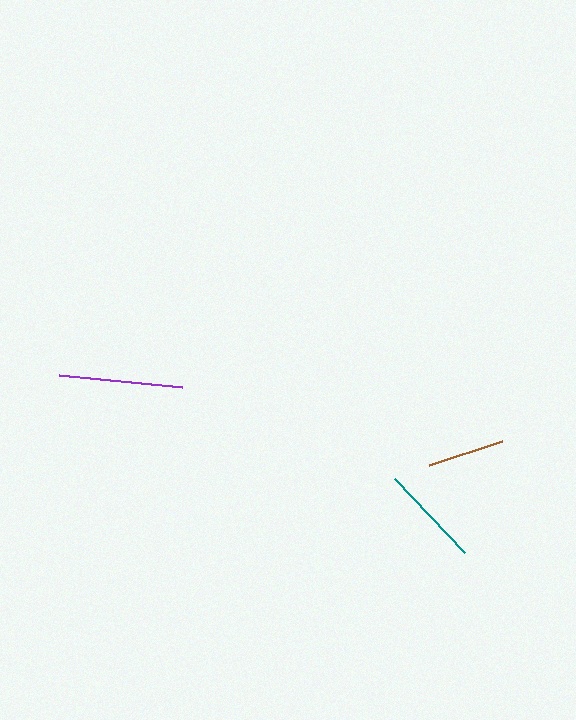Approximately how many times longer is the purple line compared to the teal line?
The purple line is approximately 1.2 times the length of the teal line.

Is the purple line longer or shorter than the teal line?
The purple line is longer than the teal line.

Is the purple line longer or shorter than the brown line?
The purple line is longer than the brown line.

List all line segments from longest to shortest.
From longest to shortest: purple, teal, brown.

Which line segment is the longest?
The purple line is the longest at approximately 123 pixels.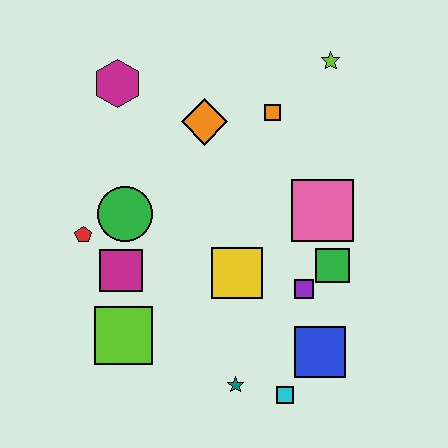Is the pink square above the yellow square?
Yes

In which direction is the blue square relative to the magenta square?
The blue square is to the right of the magenta square.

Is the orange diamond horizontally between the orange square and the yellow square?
No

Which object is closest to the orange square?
The orange diamond is closest to the orange square.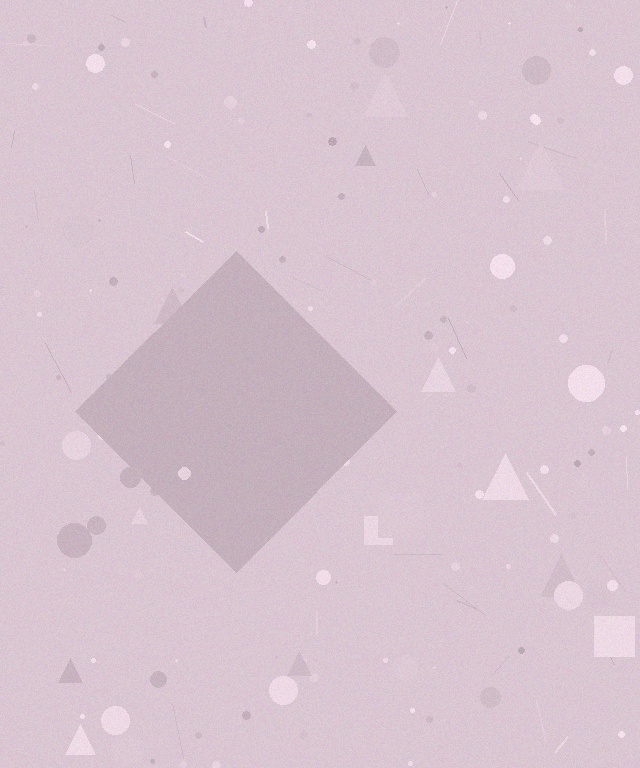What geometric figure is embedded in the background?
A diamond is embedded in the background.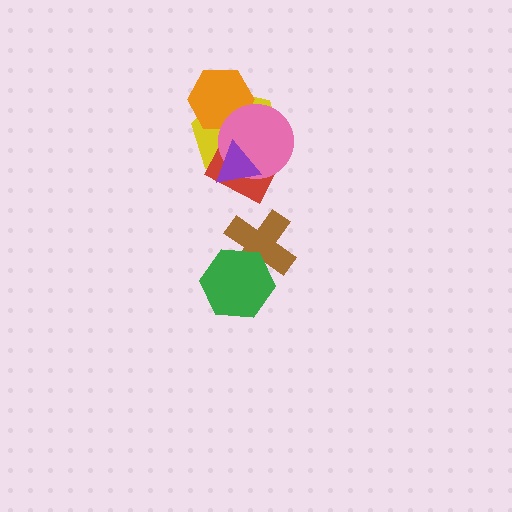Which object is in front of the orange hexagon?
The pink circle is in front of the orange hexagon.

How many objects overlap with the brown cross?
1 object overlaps with the brown cross.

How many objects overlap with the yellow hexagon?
4 objects overlap with the yellow hexagon.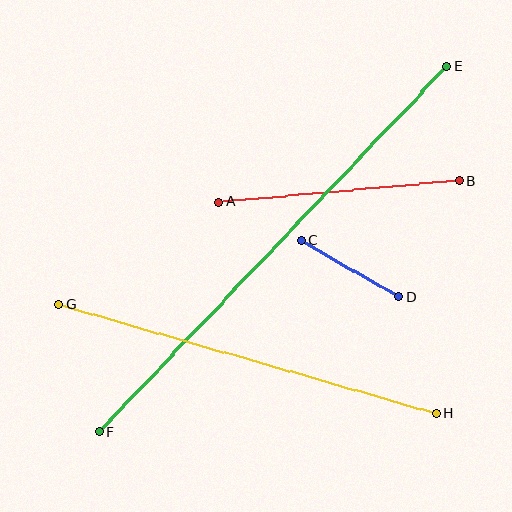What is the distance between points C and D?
The distance is approximately 112 pixels.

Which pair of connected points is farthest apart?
Points E and F are farthest apart.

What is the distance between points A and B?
The distance is approximately 241 pixels.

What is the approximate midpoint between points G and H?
The midpoint is at approximately (248, 359) pixels.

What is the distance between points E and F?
The distance is approximately 505 pixels.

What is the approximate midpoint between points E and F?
The midpoint is at approximately (273, 249) pixels.